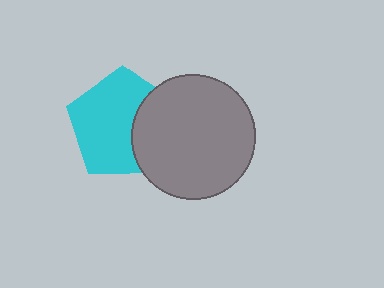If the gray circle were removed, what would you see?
You would see the complete cyan pentagon.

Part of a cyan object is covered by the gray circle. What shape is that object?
It is a pentagon.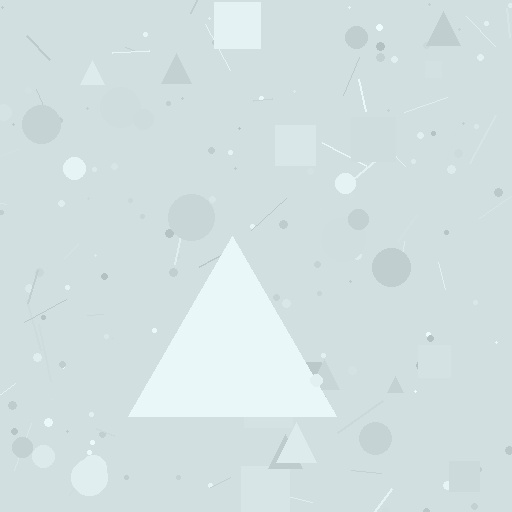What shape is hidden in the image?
A triangle is hidden in the image.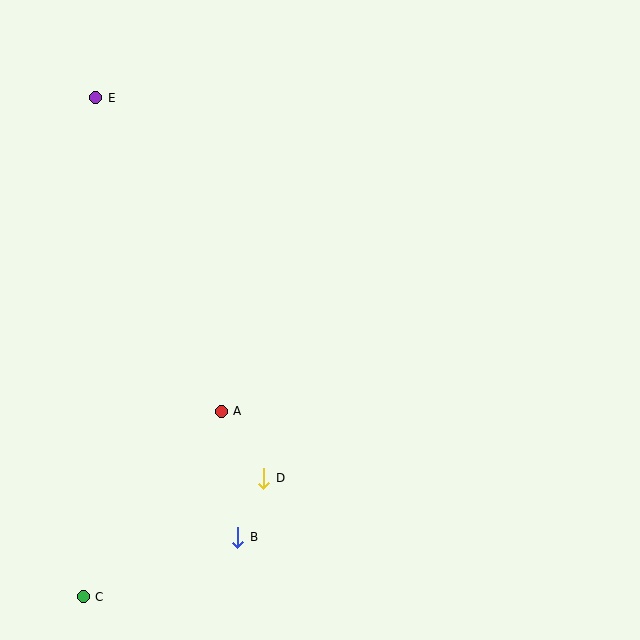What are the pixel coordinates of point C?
Point C is at (83, 597).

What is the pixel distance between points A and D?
The distance between A and D is 80 pixels.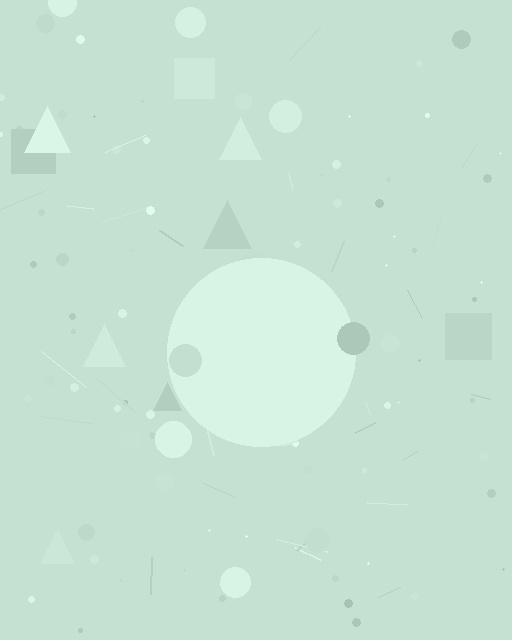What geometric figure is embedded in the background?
A circle is embedded in the background.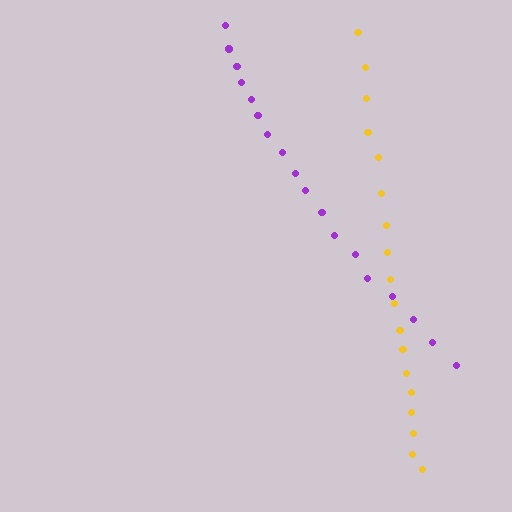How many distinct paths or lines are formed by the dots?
There are 2 distinct paths.